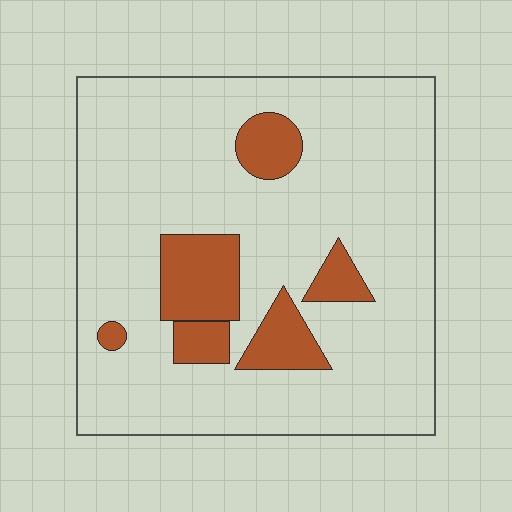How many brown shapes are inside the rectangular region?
6.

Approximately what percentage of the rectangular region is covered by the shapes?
Approximately 15%.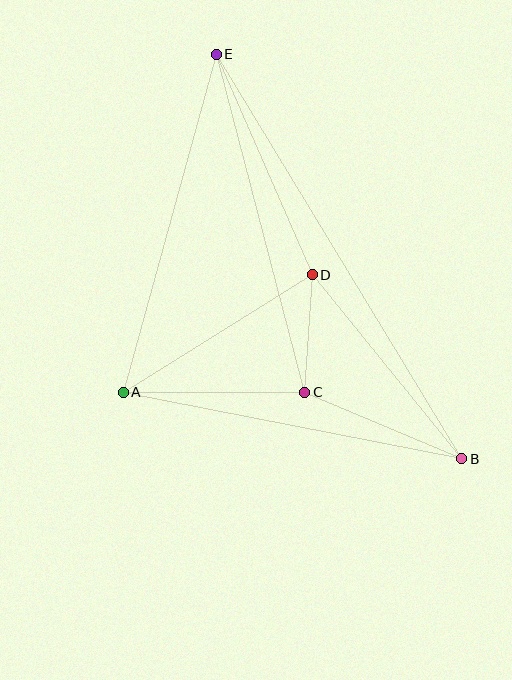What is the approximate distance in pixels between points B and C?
The distance between B and C is approximately 171 pixels.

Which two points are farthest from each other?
Points B and E are farthest from each other.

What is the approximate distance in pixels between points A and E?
The distance between A and E is approximately 351 pixels.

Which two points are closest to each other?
Points C and D are closest to each other.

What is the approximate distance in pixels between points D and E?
The distance between D and E is approximately 241 pixels.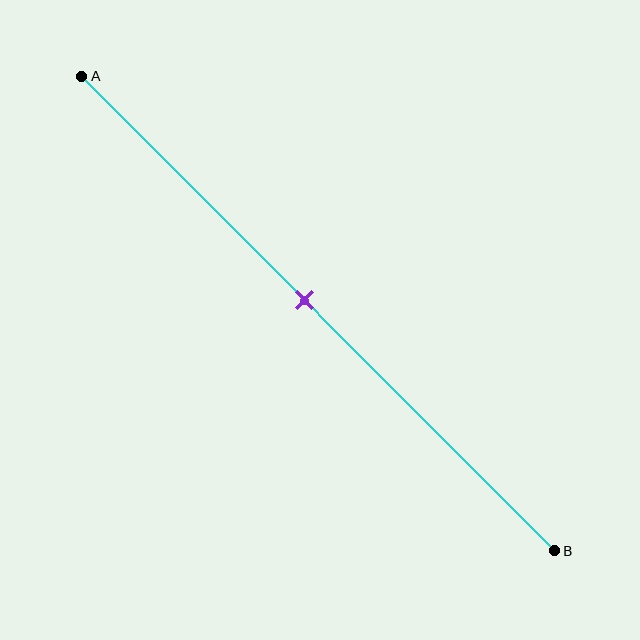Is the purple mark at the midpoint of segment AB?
Yes, the mark is approximately at the midpoint.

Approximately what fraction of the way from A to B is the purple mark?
The purple mark is approximately 45% of the way from A to B.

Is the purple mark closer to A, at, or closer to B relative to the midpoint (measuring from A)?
The purple mark is approximately at the midpoint of segment AB.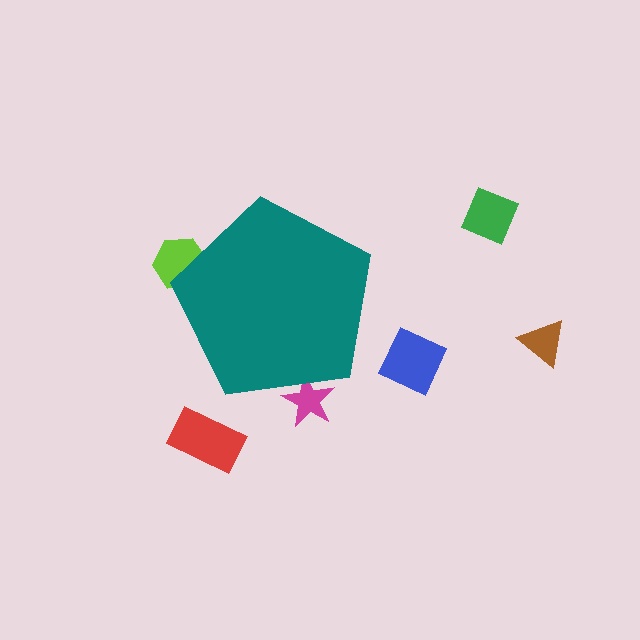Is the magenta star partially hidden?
Yes, the magenta star is partially hidden behind the teal pentagon.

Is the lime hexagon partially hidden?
Yes, the lime hexagon is partially hidden behind the teal pentagon.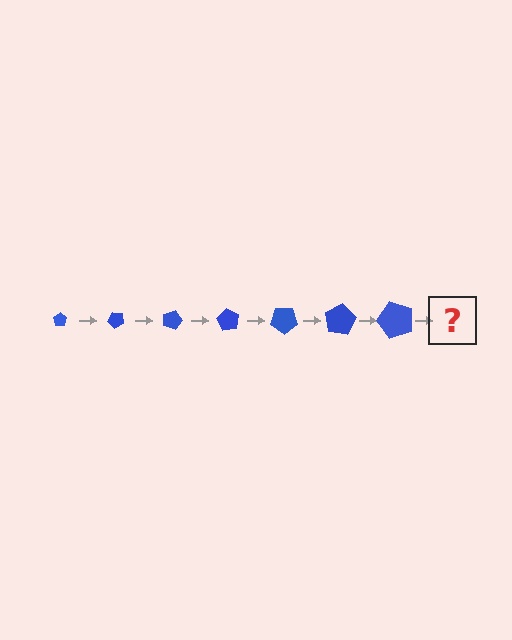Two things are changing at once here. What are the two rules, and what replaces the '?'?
The two rules are that the pentagon grows larger each step and it rotates 45 degrees each step. The '?' should be a pentagon, larger than the previous one and rotated 315 degrees from the start.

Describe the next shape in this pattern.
It should be a pentagon, larger than the previous one and rotated 315 degrees from the start.